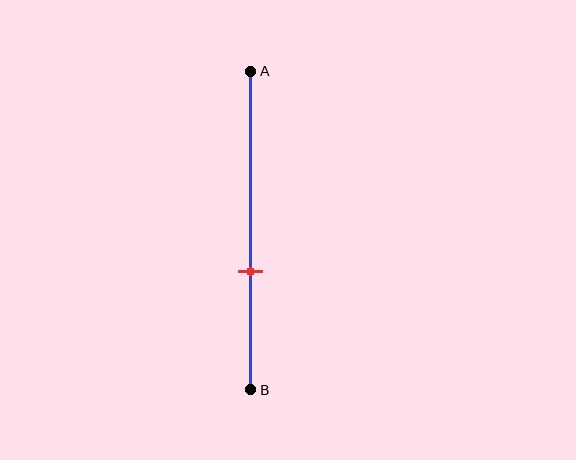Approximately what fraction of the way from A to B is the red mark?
The red mark is approximately 65% of the way from A to B.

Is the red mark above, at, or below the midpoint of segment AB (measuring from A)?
The red mark is below the midpoint of segment AB.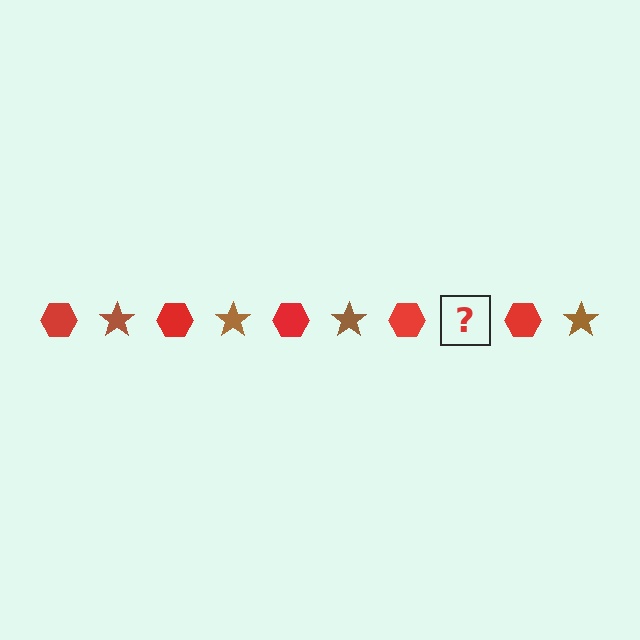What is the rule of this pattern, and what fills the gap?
The rule is that the pattern alternates between red hexagon and brown star. The gap should be filled with a brown star.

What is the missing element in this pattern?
The missing element is a brown star.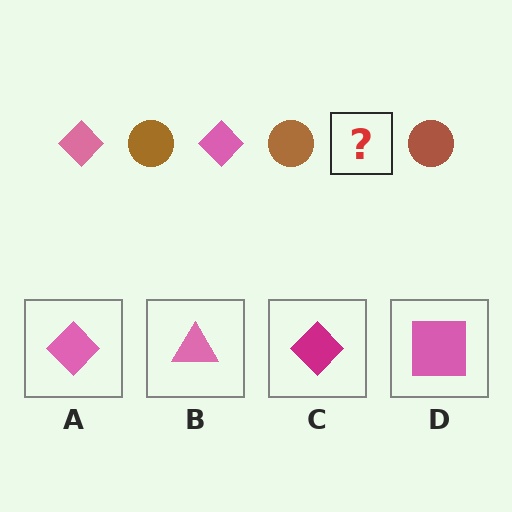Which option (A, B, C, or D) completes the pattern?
A.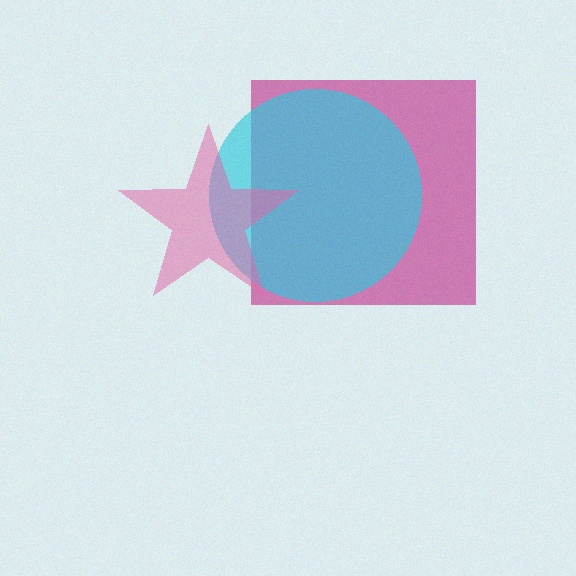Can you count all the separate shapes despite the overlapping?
Yes, there are 3 separate shapes.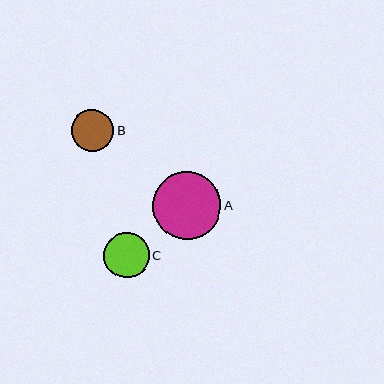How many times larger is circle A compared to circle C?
Circle A is approximately 1.5 times the size of circle C.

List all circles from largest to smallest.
From largest to smallest: A, C, B.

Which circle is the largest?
Circle A is the largest with a size of approximately 68 pixels.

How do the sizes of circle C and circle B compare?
Circle C and circle B are approximately the same size.